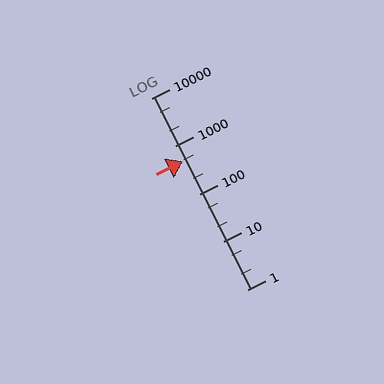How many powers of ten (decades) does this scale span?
The scale spans 4 decades, from 1 to 10000.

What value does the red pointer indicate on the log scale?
The pointer indicates approximately 490.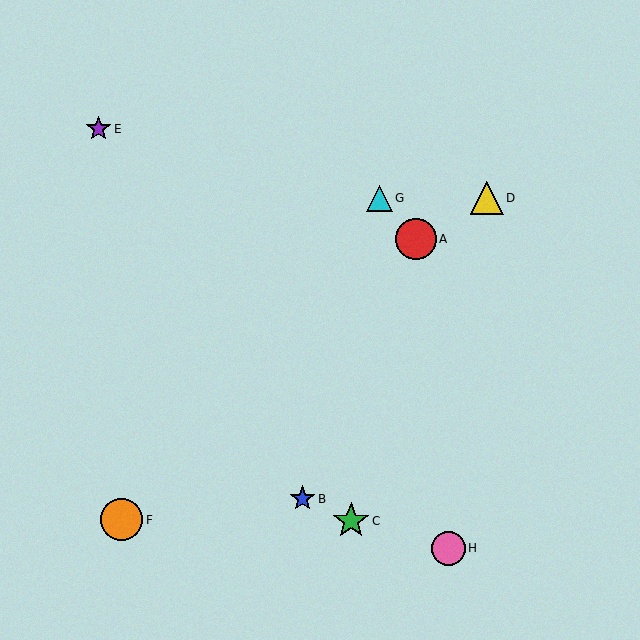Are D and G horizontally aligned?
Yes, both are at y≈198.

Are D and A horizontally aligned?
No, D is at y≈198 and A is at y≈239.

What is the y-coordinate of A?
Object A is at y≈239.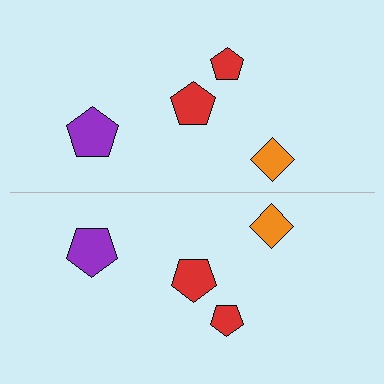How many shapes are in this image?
There are 8 shapes in this image.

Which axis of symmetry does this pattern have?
The pattern has a horizontal axis of symmetry running through the center of the image.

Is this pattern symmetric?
Yes, this pattern has bilateral (reflection) symmetry.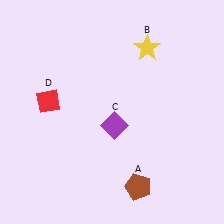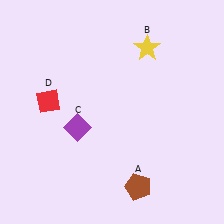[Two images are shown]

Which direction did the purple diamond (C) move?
The purple diamond (C) moved left.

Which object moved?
The purple diamond (C) moved left.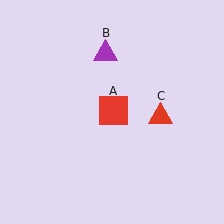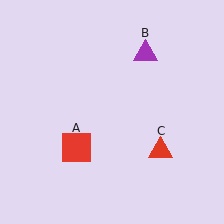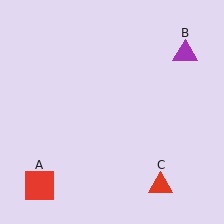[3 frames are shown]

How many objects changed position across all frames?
3 objects changed position: red square (object A), purple triangle (object B), red triangle (object C).